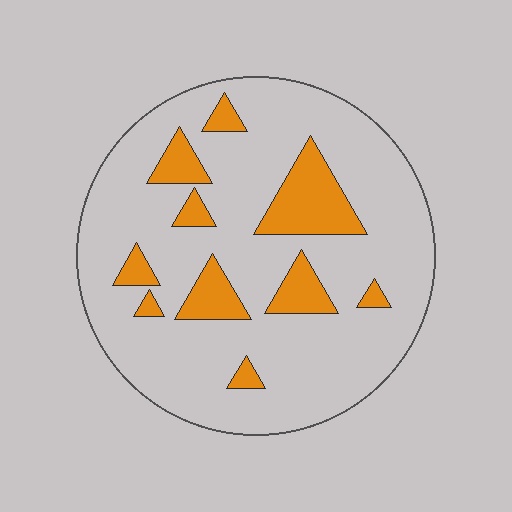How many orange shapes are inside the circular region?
10.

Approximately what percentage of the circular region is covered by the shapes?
Approximately 15%.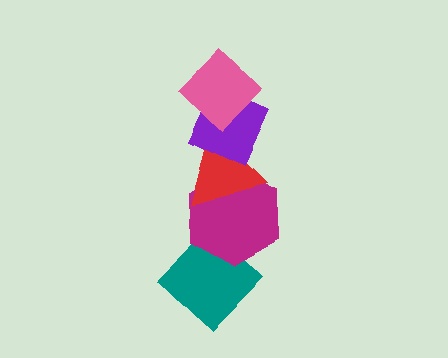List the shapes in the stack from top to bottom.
From top to bottom: the pink diamond, the purple diamond, the red triangle, the magenta hexagon, the teal diamond.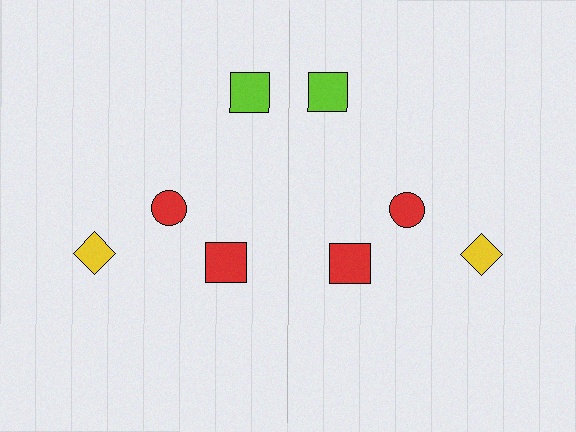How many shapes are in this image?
There are 8 shapes in this image.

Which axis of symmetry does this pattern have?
The pattern has a vertical axis of symmetry running through the center of the image.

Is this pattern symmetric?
Yes, this pattern has bilateral (reflection) symmetry.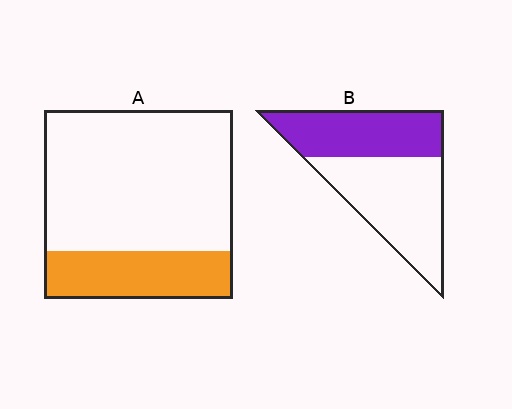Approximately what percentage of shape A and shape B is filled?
A is approximately 25% and B is approximately 45%.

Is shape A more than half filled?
No.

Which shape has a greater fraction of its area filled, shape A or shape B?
Shape B.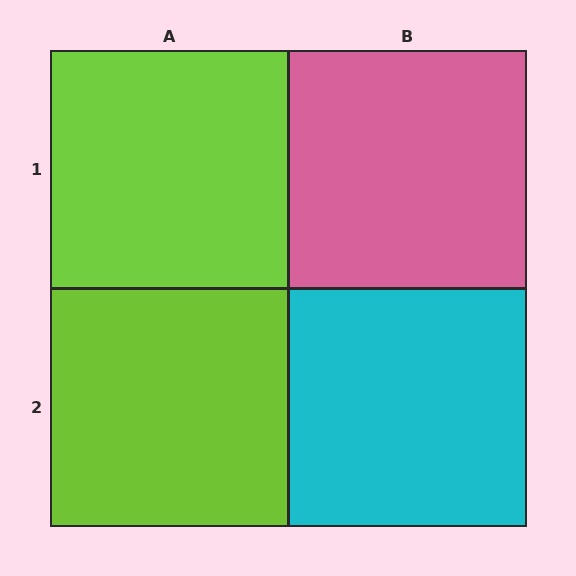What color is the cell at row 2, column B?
Cyan.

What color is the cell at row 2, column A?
Lime.